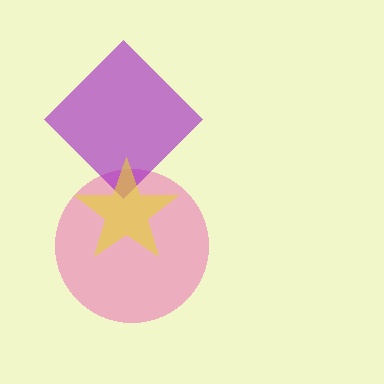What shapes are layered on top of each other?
The layered shapes are: a pink circle, a purple diamond, a yellow star.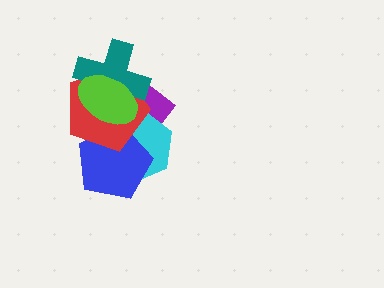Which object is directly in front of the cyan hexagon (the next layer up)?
The blue pentagon is directly in front of the cyan hexagon.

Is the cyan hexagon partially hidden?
Yes, it is partially covered by another shape.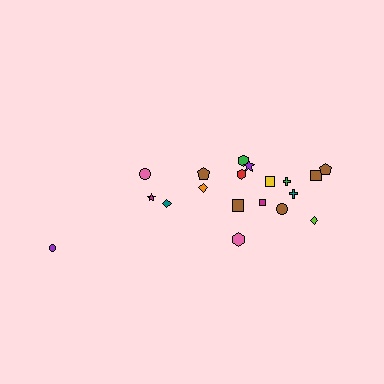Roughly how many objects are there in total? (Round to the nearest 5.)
Roughly 20 objects in total.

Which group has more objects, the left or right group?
The right group.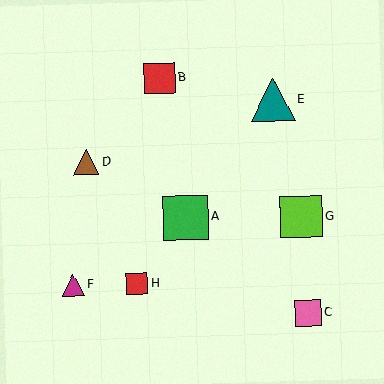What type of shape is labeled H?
Shape H is a red square.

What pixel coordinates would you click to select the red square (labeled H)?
Click at (137, 283) to select the red square H.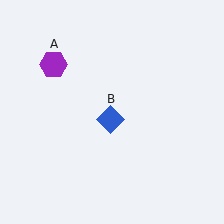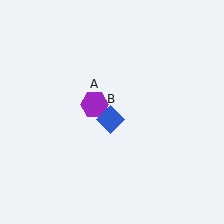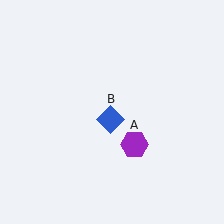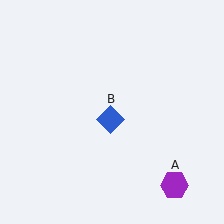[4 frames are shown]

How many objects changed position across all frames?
1 object changed position: purple hexagon (object A).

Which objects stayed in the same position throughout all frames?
Blue diamond (object B) remained stationary.